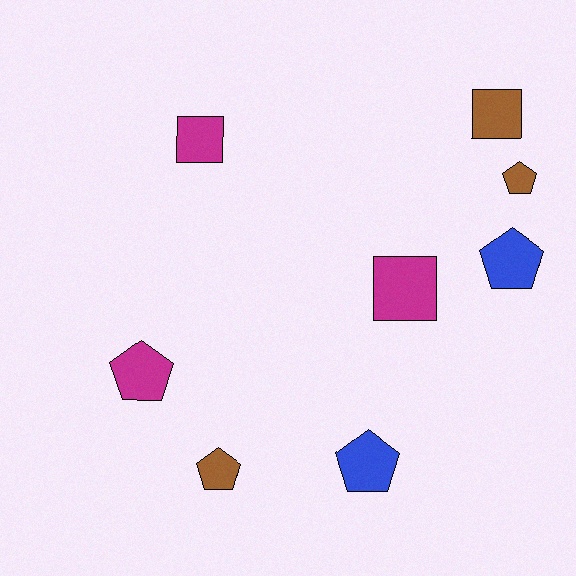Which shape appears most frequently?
Pentagon, with 5 objects.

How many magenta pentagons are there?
There is 1 magenta pentagon.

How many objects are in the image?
There are 8 objects.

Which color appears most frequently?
Brown, with 3 objects.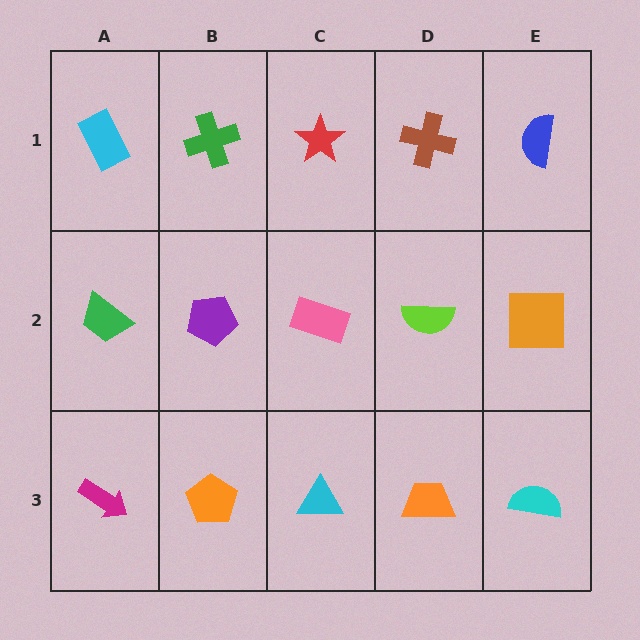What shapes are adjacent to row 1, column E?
An orange square (row 2, column E), a brown cross (row 1, column D).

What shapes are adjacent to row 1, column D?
A lime semicircle (row 2, column D), a red star (row 1, column C), a blue semicircle (row 1, column E).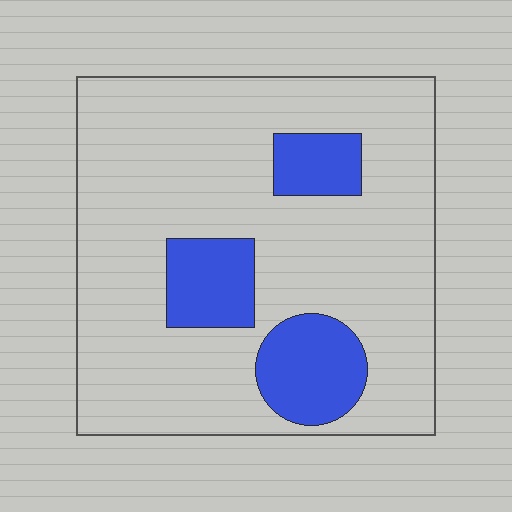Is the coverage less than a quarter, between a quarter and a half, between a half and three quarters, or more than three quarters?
Less than a quarter.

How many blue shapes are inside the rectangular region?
3.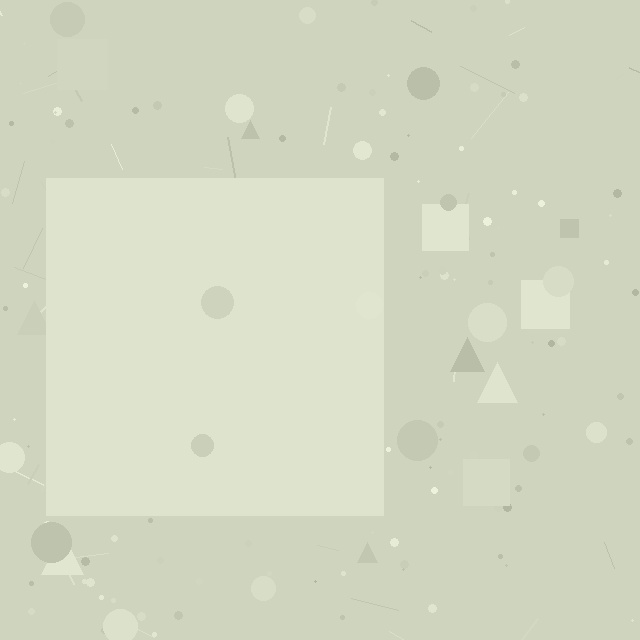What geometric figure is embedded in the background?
A square is embedded in the background.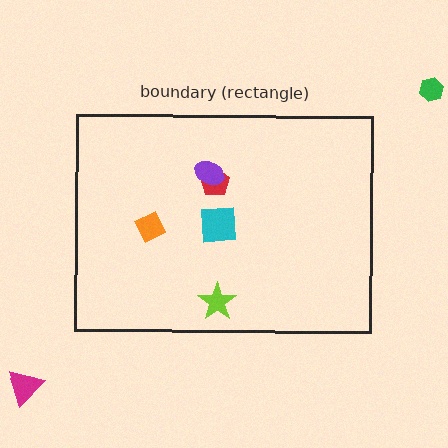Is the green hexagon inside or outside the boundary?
Outside.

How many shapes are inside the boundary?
5 inside, 2 outside.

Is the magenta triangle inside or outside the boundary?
Outside.